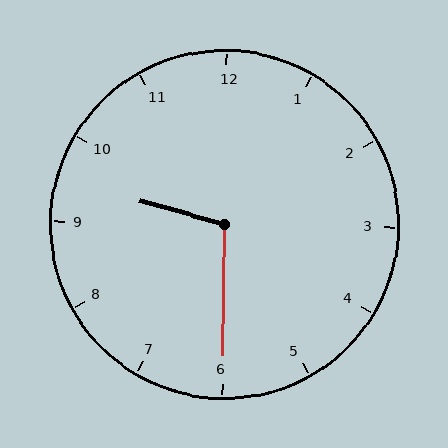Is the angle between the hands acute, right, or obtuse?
It is obtuse.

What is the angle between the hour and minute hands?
Approximately 105 degrees.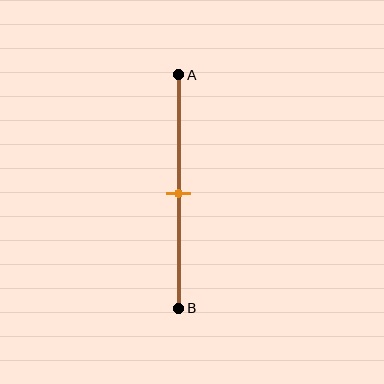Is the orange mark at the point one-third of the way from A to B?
No, the mark is at about 50% from A, not at the 33% one-third point.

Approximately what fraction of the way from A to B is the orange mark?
The orange mark is approximately 50% of the way from A to B.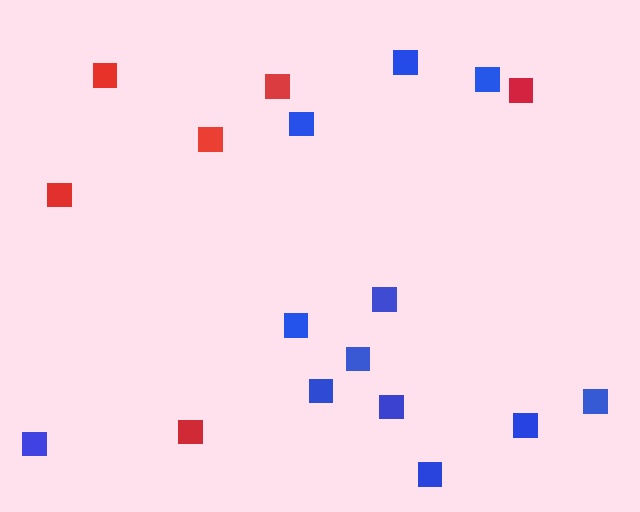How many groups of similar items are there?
There are 2 groups: one group of blue squares (12) and one group of red squares (6).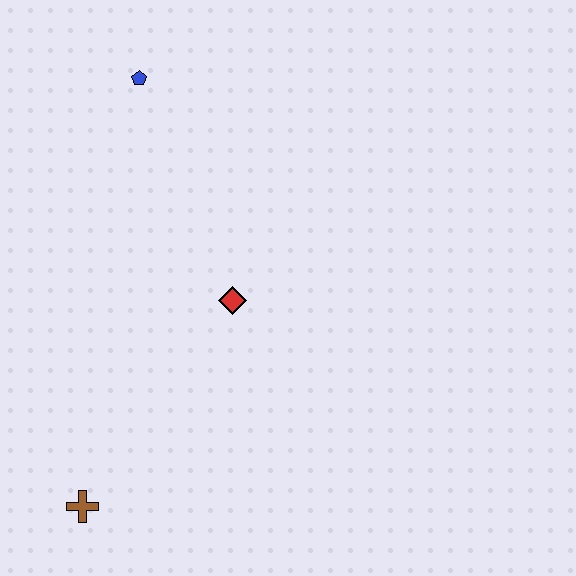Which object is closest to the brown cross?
The red diamond is closest to the brown cross.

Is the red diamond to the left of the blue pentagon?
No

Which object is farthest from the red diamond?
The brown cross is farthest from the red diamond.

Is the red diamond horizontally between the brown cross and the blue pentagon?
No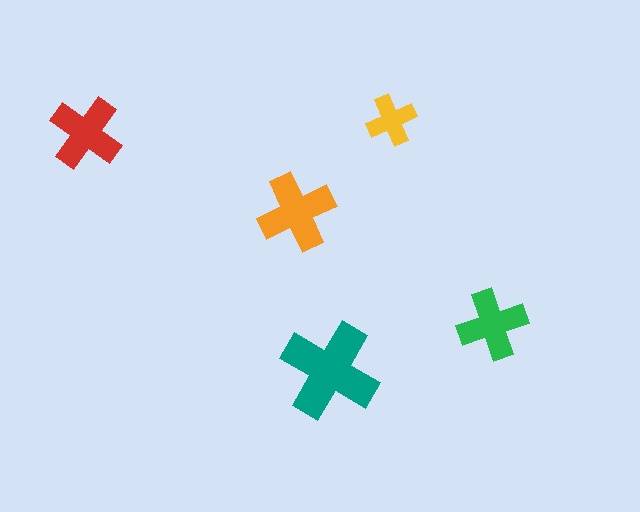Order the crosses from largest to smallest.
the teal one, the orange one, the red one, the green one, the yellow one.